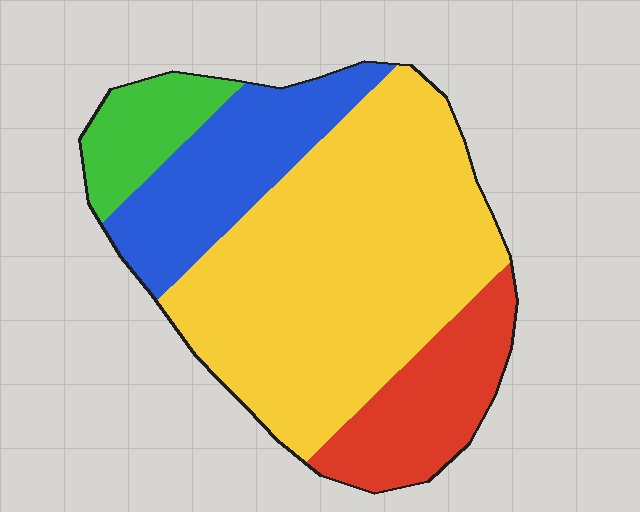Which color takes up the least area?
Green, at roughly 10%.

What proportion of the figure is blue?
Blue takes up less than a quarter of the figure.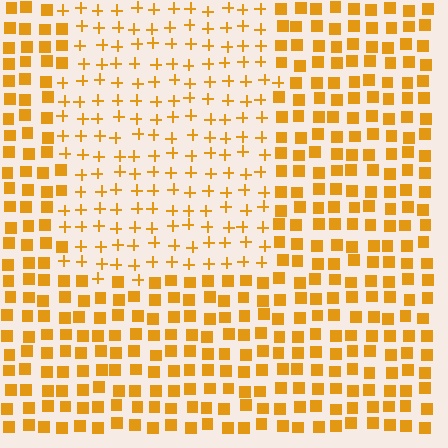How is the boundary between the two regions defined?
The boundary is defined by a change in element shape: plus signs inside vs. squares outside. All elements share the same color and spacing.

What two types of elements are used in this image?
The image uses plus signs inside the rectangle region and squares outside it.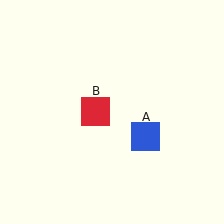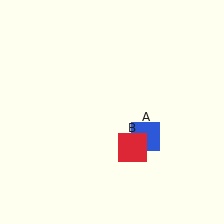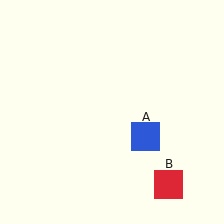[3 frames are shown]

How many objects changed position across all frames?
1 object changed position: red square (object B).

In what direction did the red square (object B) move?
The red square (object B) moved down and to the right.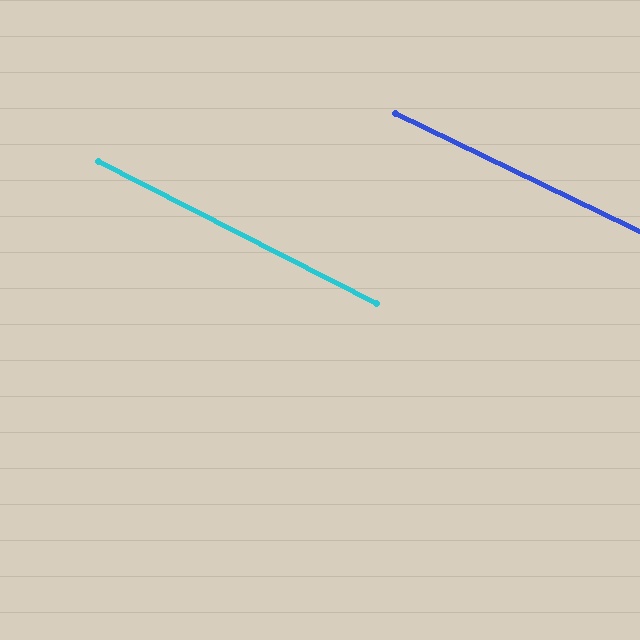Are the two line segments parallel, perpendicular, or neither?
Parallel — their directions differ by only 1.2°.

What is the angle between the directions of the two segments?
Approximately 1 degree.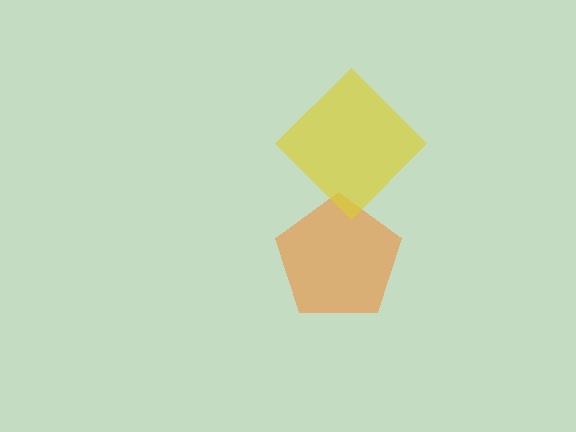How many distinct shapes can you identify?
There are 2 distinct shapes: an orange pentagon, a yellow diamond.